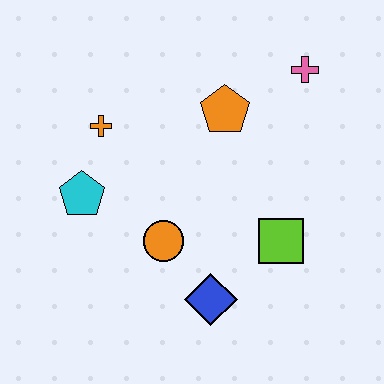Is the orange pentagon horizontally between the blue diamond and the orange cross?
No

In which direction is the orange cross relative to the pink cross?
The orange cross is to the left of the pink cross.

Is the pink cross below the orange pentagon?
No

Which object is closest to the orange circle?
The blue diamond is closest to the orange circle.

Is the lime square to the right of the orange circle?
Yes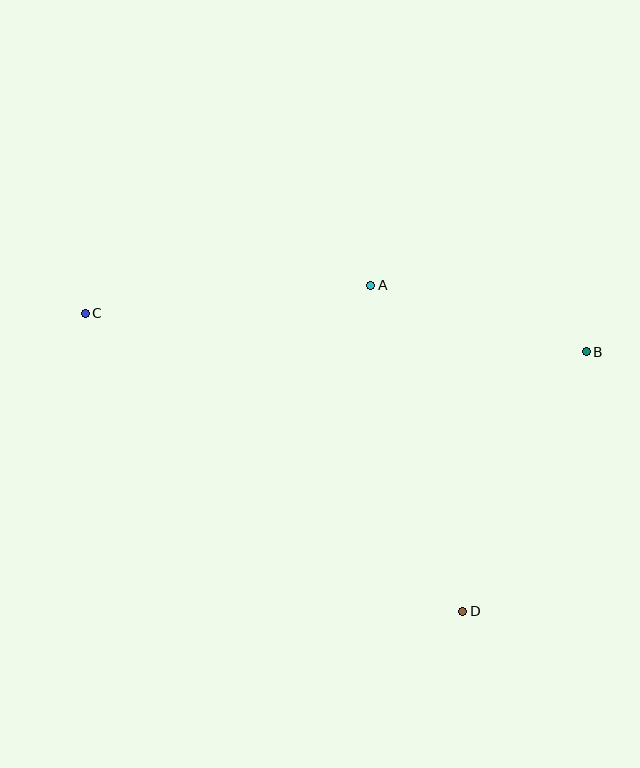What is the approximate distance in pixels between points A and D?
The distance between A and D is approximately 339 pixels.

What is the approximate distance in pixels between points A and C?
The distance between A and C is approximately 287 pixels.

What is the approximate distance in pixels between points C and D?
The distance between C and D is approximately 481 pixels.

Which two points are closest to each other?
Points A and B are closest to each other.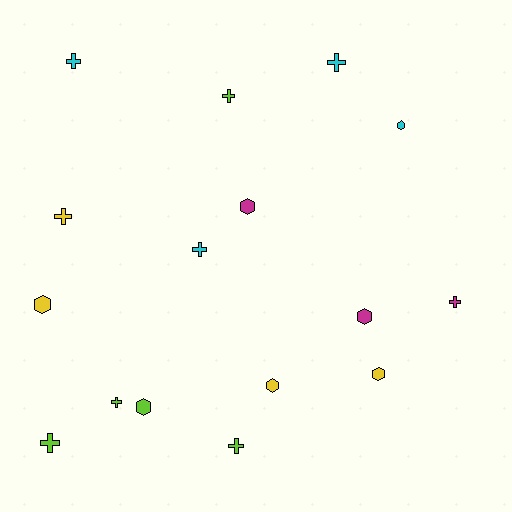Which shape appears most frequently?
Cross, with 9 objects.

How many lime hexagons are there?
There is 1 lime hexagon.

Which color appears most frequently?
Lime, with 5 objects.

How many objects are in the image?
There are 16 objects.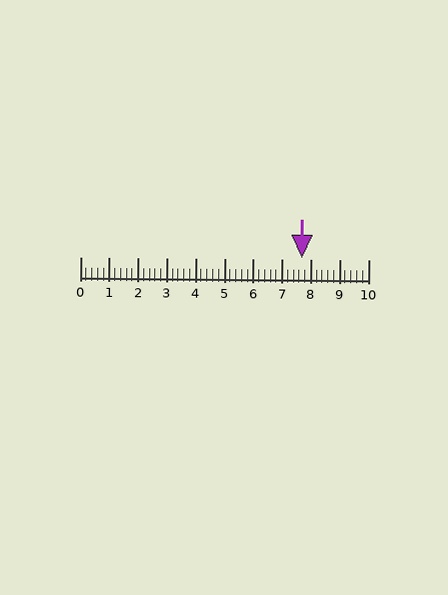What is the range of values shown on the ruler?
The ruler shows values from 0 to 10.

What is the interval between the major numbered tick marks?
The major tick marks are spaced 1 units apart.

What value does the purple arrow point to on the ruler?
The purple arrow points to approximately 7.7.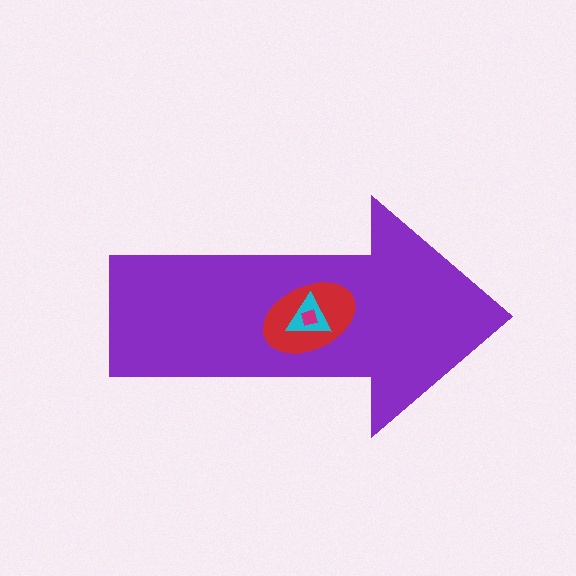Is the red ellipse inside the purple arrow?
Yes.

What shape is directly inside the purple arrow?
The red ellipse.